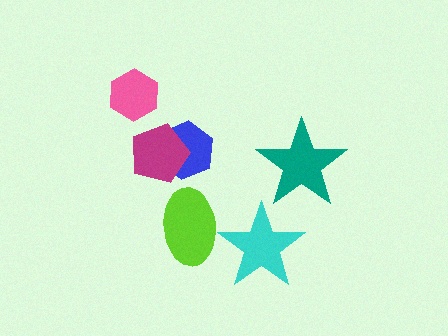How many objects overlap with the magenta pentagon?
1 object overlaps with the magenta pentagon.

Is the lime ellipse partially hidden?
Yes, it is partially covered by another shape.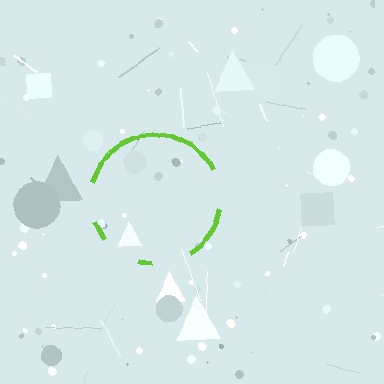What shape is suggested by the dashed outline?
The dashed outline suggests a circle.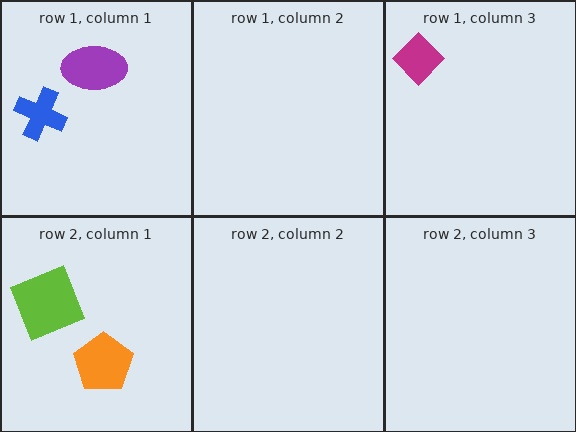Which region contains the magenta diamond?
The row 1, column 3 region.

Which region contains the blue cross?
The row 1, column 1 region.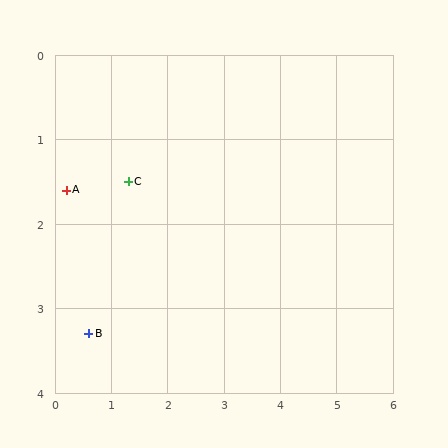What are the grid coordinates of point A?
Point A is at approximately (0.2, 1.6).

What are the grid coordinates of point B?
Point B is at approximately (0.6, 3.3).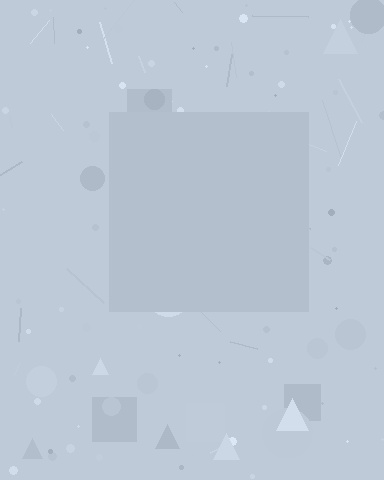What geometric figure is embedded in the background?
A square is embedded in the background.